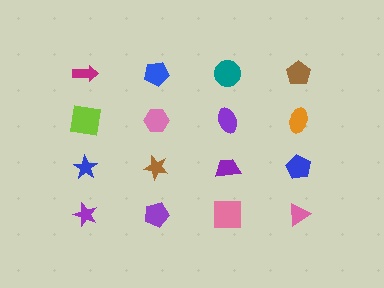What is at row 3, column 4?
A blue pentagon.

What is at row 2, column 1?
A lime square.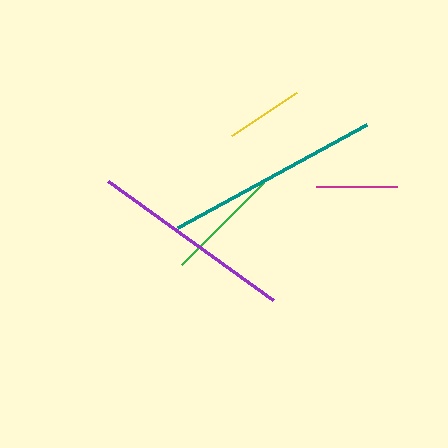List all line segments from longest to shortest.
From longest to shortest: teal, purple, green, magenta, yellow.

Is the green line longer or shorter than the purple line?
The purple line is longer than the green line.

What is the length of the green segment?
The green segment is approximately 116 pixels long.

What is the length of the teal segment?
The teal segment is approximately 215 pixels long.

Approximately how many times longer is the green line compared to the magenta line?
The green line is approximately 1.4 times the length of the magenta line.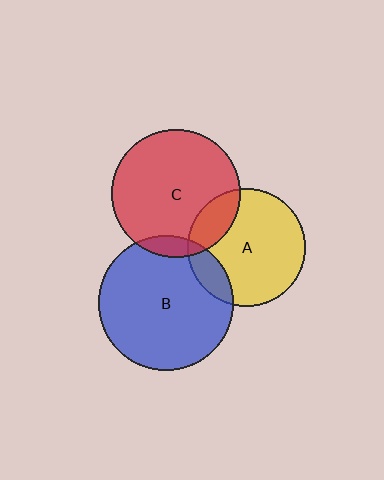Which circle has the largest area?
Circle B (blue).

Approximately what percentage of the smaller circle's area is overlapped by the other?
Approximately 10%.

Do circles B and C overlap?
Yes.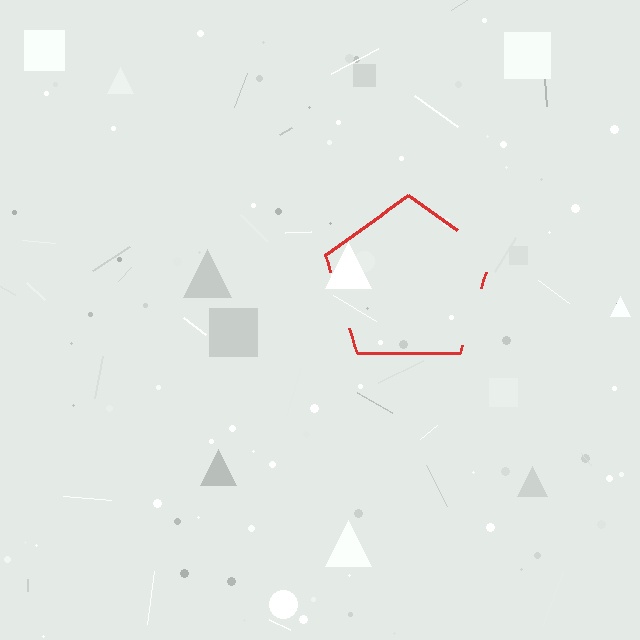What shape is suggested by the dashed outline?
The dashed outline suggests a pentagon.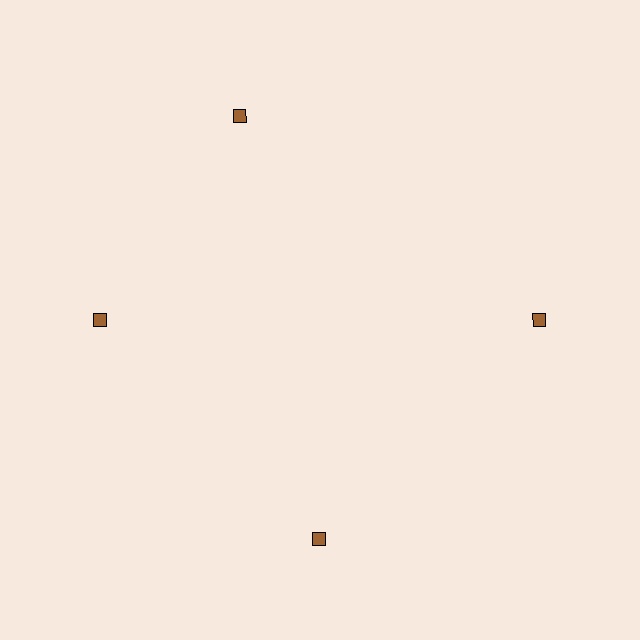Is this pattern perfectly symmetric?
No. The 4 brown diamonds are arranged in a ring, but one element near the 12 o'clock position is rotated out of alignment along the ring, breaking the 4-fold rotational symmetry.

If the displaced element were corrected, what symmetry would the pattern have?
It would have 4-fold rotational symmetry — the pattern would map onto itself every 90 degrees.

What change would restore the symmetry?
The symmetry would be restored by rotating it back into even spacing with its neighbors so that all 4 diamonds sit at equal angles and equal distance from the center.